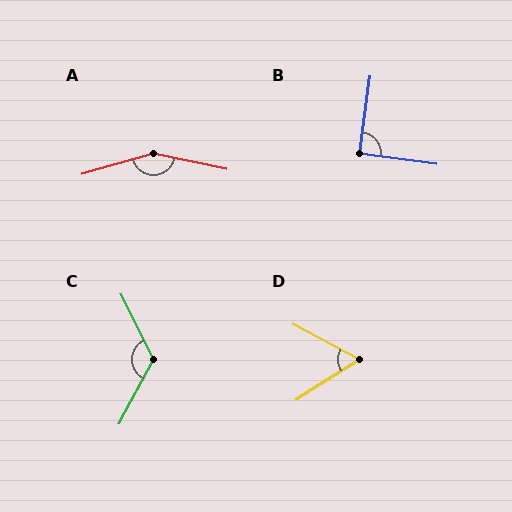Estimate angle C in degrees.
Approximately 126 degrees.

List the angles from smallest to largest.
D (61°), B (90°), C (126°), A (152°).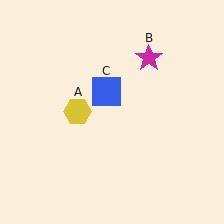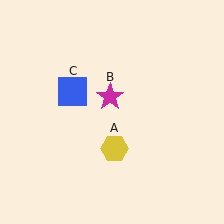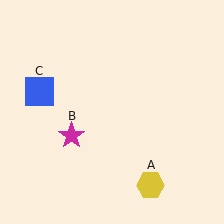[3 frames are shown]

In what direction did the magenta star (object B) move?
The magenta star (object B) moved down and to the left.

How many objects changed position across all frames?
3 objects changed position: yellow hexagon (object A), magenta star (object B), blue square (object C).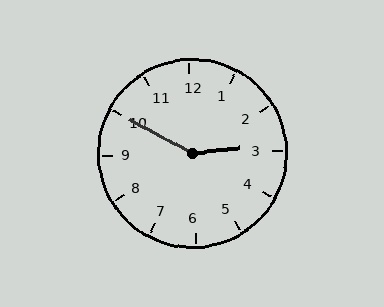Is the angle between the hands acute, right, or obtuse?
It is obtuse.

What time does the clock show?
2:50.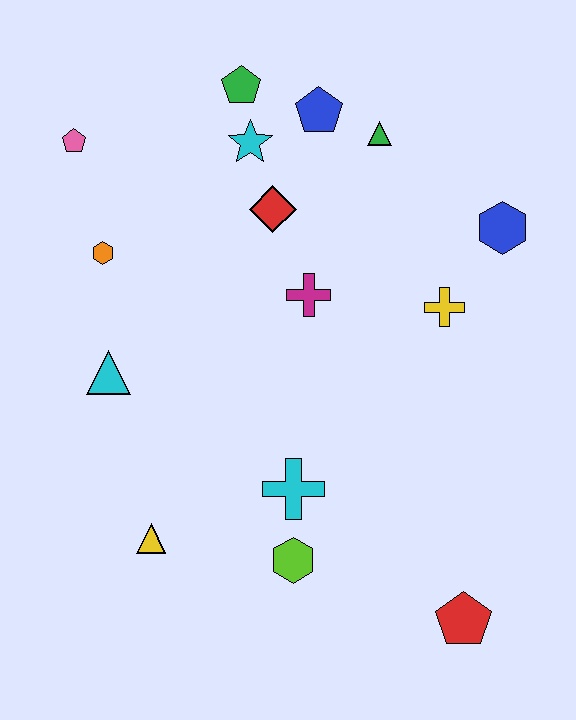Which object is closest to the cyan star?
The green pentagon is closest to the cyan star.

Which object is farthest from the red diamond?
The red pentagon is farthest from the red diamond.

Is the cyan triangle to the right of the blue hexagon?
No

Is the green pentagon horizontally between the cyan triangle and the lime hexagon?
Yes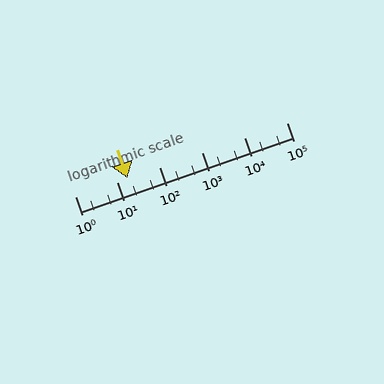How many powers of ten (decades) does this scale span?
The scale spans 5 decades, from 1 to 100000.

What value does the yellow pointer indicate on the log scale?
The pointer indicates approximately 17.